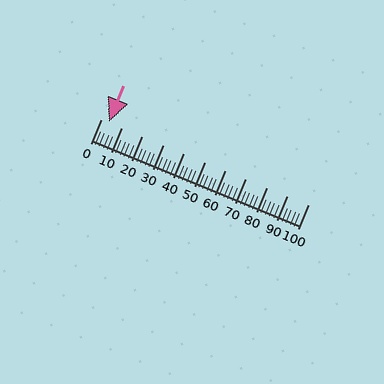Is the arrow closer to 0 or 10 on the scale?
The arrow is closer to 0.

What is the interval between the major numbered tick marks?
The major tick marks are spaced 10 units apart.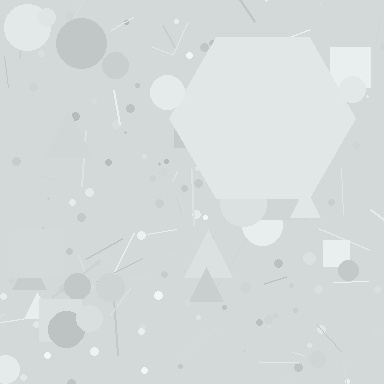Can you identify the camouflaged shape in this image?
The camouflaged shape is a hexagon.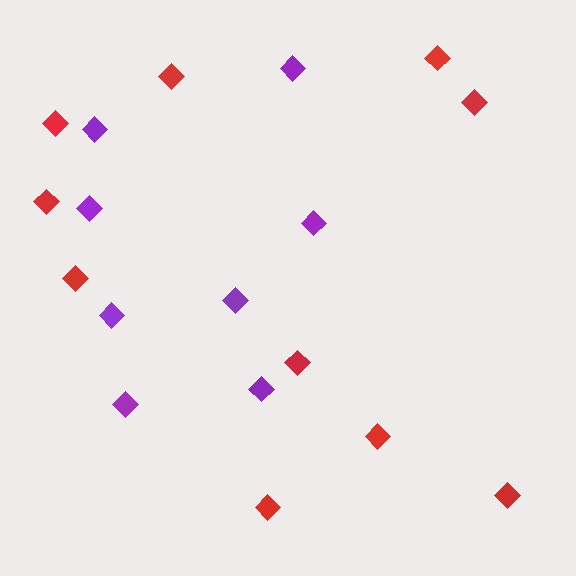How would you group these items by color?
There are 2 groups: one group of red diamonds (10) and one group of purple diamonds (8).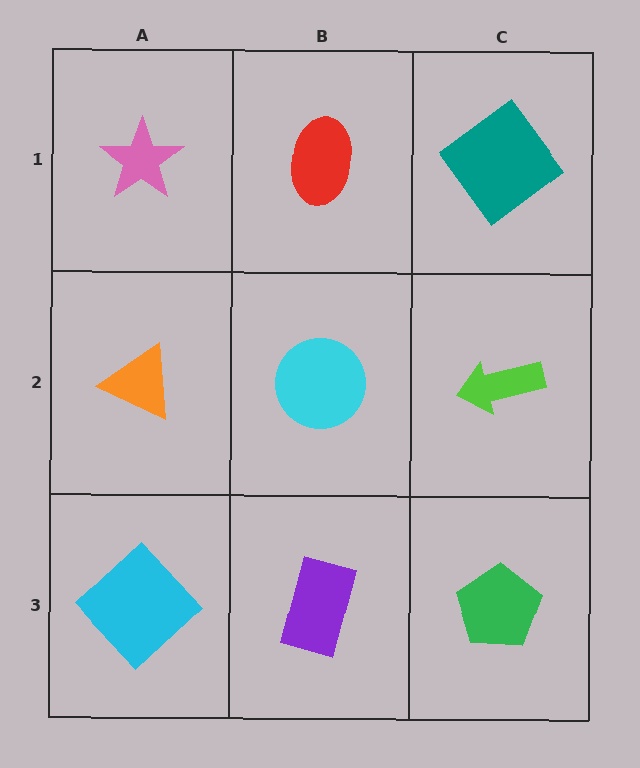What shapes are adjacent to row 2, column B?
A red ellipse (row 1, column B), a purple rectangle (row 3, column B), an orange triangle (row 2, column A), a lime arrow (row 2, column C).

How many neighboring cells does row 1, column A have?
2.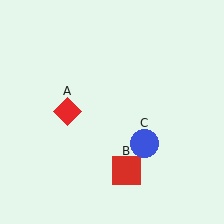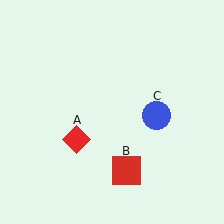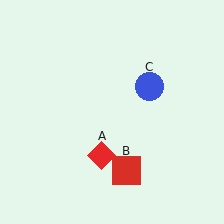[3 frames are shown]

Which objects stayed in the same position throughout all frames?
Red square (object B) remained stationary.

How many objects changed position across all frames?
2 objects changed position: red diamond (object A), blue circle (object C).